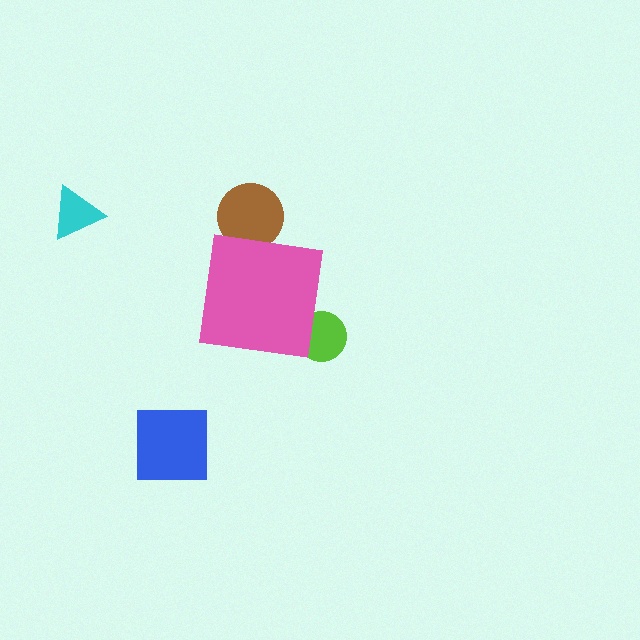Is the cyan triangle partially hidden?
No, the cyan triangle is fully visible.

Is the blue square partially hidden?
No, the blue square is fully visible.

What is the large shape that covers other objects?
A pink square.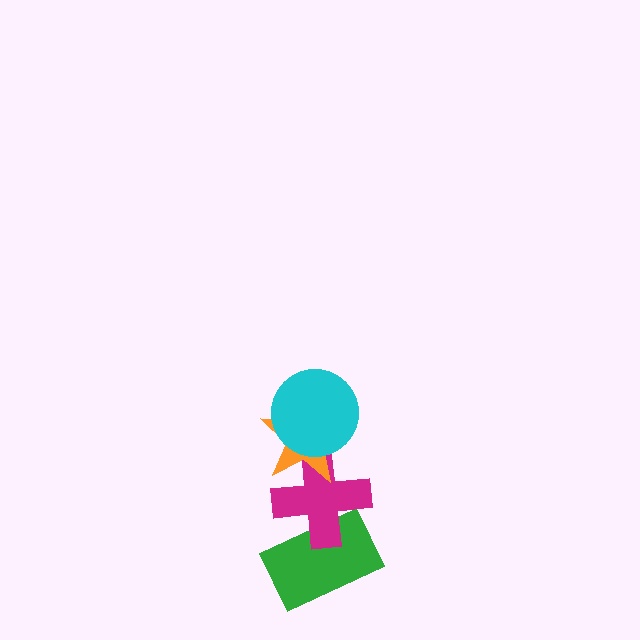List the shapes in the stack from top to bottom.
From top to bottom: the cyan circle, the orange star, the magenta cross, the green rectangle.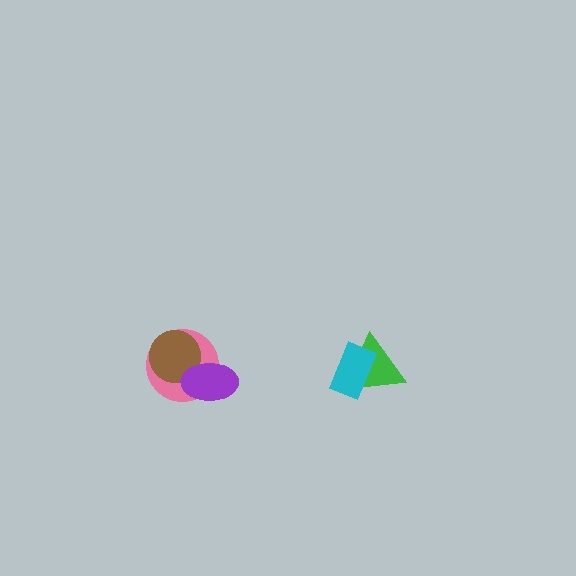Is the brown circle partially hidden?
Yes, it is partially covered by another shape.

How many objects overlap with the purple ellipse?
2 objects overlap with the purple ellipse.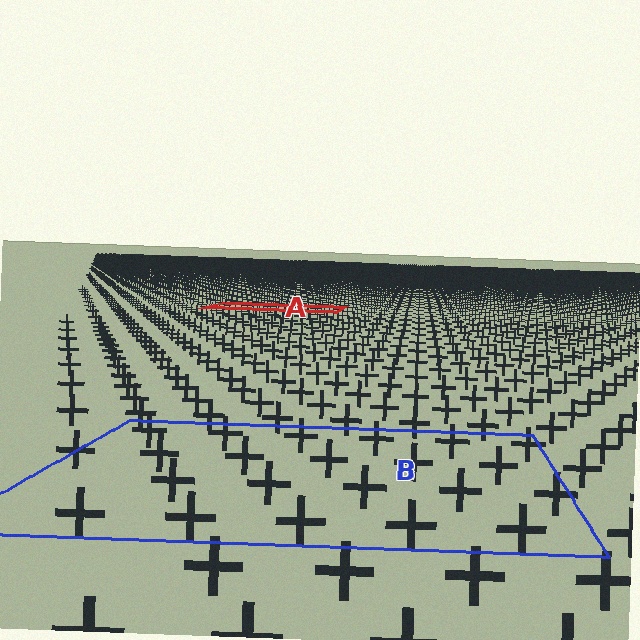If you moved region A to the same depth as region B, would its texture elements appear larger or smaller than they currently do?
They would appear larger. At a closer depth, the same texture elements are projected at a bigger on-screen size.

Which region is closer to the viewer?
Region B is closer. The texture elements there are larger and more spread out.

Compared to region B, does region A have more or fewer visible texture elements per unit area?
Region A has more texture elements per unit area — they are packed more densely because it is farther away.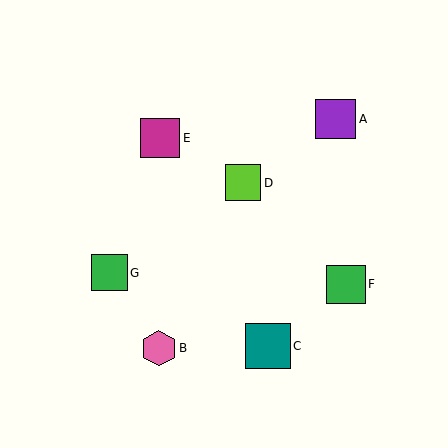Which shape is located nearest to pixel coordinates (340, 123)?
The purple square (labeled A) at (336, 119) is nearest to that location.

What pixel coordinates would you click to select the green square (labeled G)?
Click at (109, 273) to select the green square G.